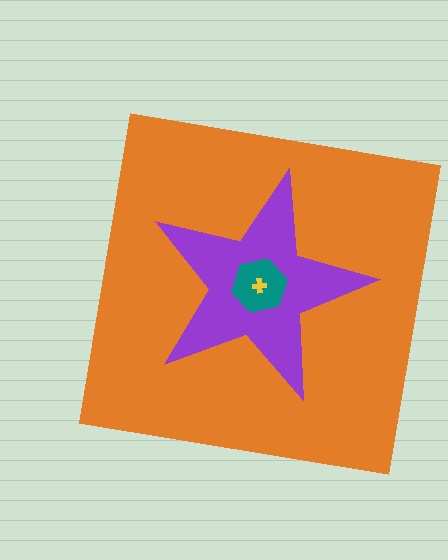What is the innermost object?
The yellow cross.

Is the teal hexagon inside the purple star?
Yes.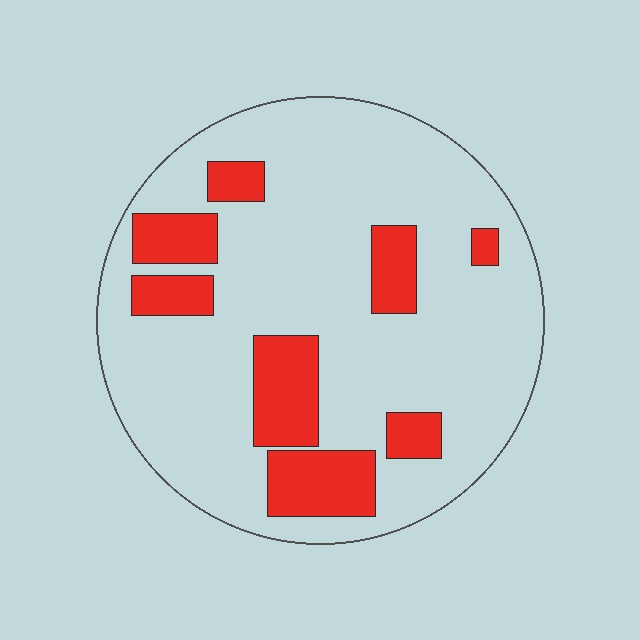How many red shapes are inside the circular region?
8.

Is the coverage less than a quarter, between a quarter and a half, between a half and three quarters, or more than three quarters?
Less than a quarter.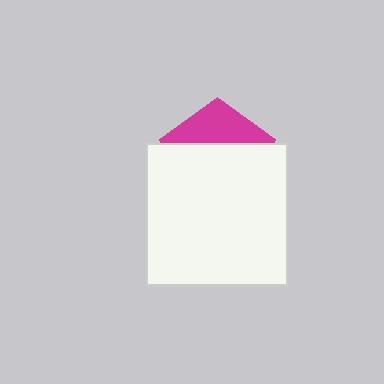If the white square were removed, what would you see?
You would see the complete magenta pentagon.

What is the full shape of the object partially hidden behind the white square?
The partially hidden object is a magenta pentagon.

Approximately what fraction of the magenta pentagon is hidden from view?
Roughly 67% of the magenta pentagon is hidden behind the white square.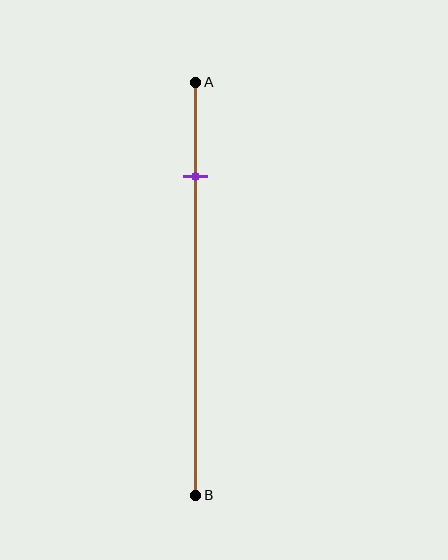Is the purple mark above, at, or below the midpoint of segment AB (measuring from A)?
The purple mark is above the midpoint of segment AB.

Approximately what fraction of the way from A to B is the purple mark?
The purple mark is approximately 25% of the way from A to B.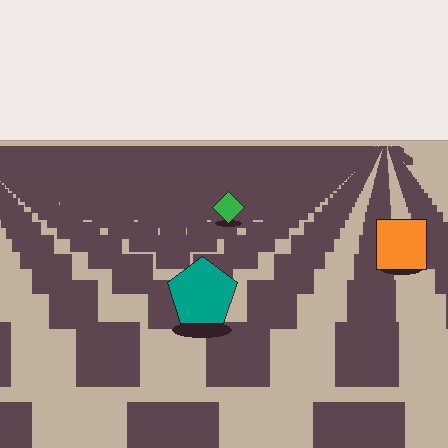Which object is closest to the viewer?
The teal pentagon is closest. The texture marks near it are larger and more spread out.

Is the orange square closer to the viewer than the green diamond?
Yes. The orange square is closer — you can tell from the texture gradient: the ground texture is coarser near it.